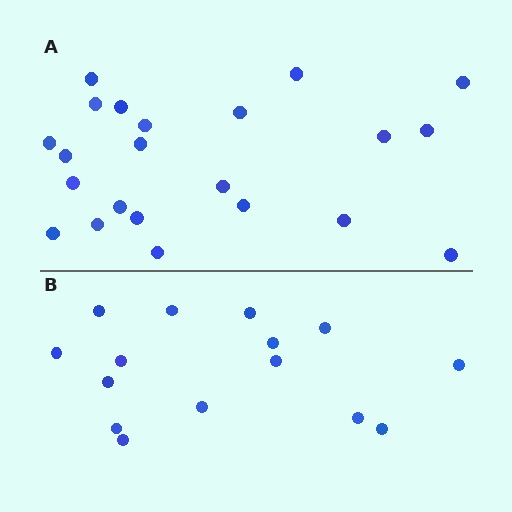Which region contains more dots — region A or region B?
Region A (the top region) has more dots.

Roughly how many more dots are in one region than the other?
Region A has roughly 8 or so more dots than region B.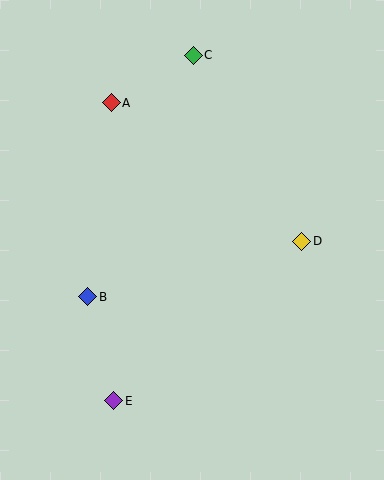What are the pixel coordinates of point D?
Point D is at (302, 241).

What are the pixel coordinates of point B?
Point B is at (88, 297).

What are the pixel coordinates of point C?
Point C is at (193, 55).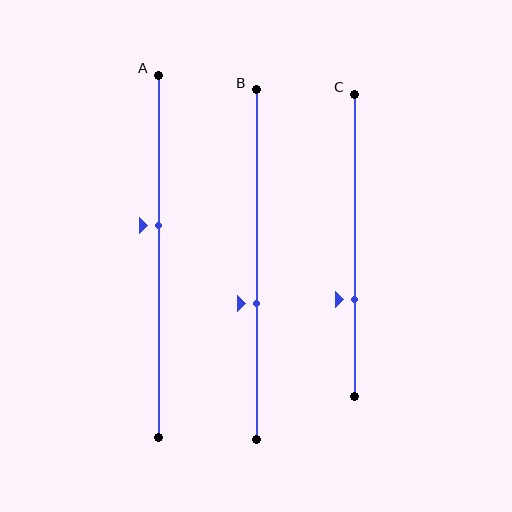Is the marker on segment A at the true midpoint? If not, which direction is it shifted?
No, the marker on segment A is shifted upward by about 9% of the segment length.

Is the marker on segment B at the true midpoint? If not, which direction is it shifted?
No, the marker on segment B is shifted downward by about 11% of the segment length.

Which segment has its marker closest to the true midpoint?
Segment A has its marker closest to the true midpoint.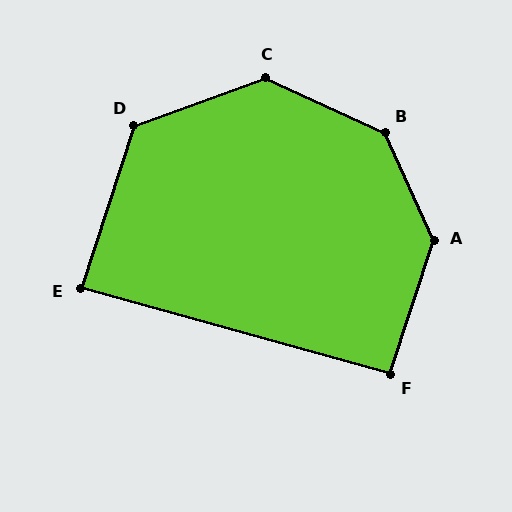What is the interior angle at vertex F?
Approximately 93 degrees (approximately right).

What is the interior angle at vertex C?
Approximately 135 degrees (obtuse).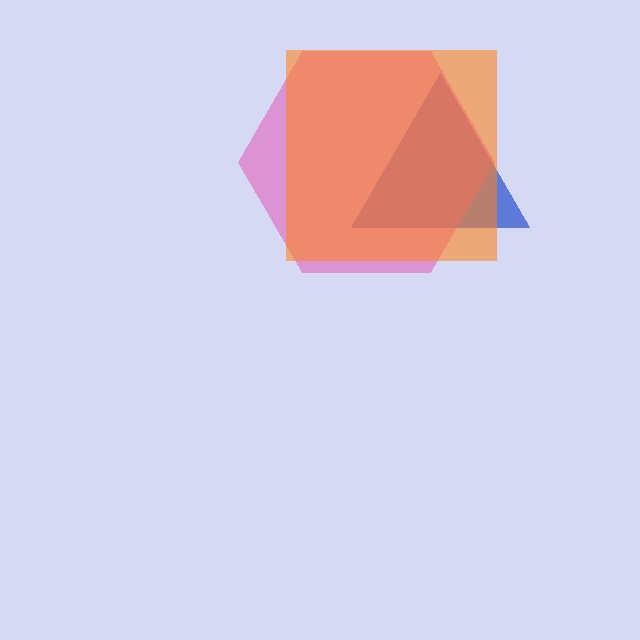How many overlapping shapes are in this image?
There are 3 overlapping shapes in the image.